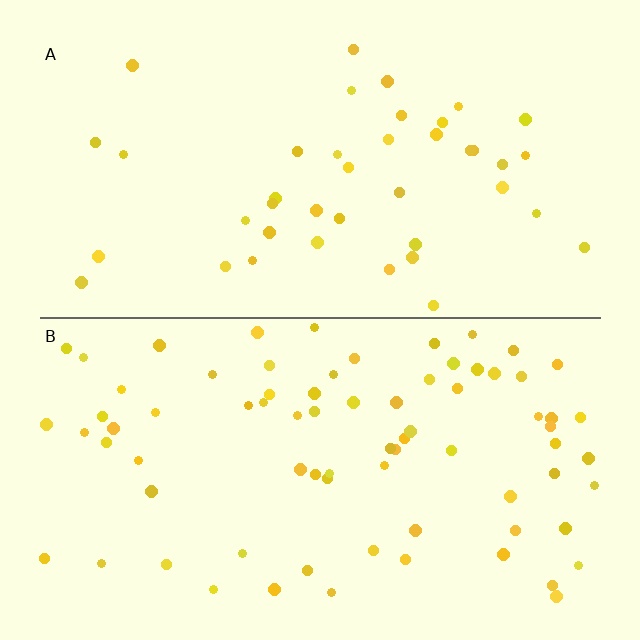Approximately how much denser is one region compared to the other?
Approximately 1.9× — region B over region A.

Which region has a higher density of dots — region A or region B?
B (the bottom).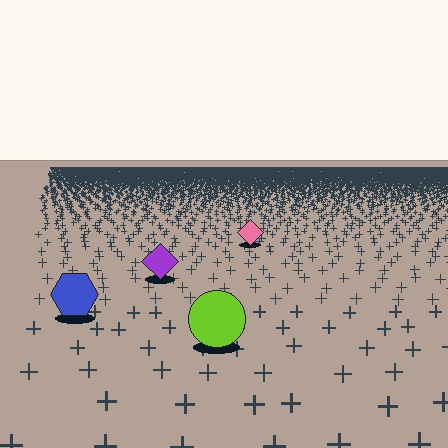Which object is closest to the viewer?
The lime circle is closest. The texture marks near it are larger and more spread out.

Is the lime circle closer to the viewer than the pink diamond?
Yes. The lime circle is closer — you can tell from the texture gradient: the ground texture is coarser near it.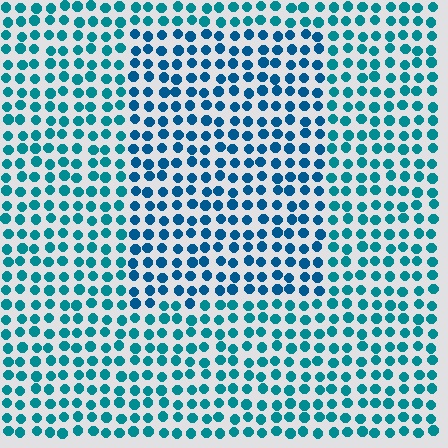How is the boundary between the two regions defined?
The boundary is defined purely by a slight shift in hue (about 21 degrees). Spacing, size, and orientation are identical on both sides.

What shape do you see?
I see a rectangle.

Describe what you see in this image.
The image is filled with small teal elements in a uniform arrangement. A rectangle-shaped region is visible where the elements are tinted to a slightly different hue, forming a subtle color boundary.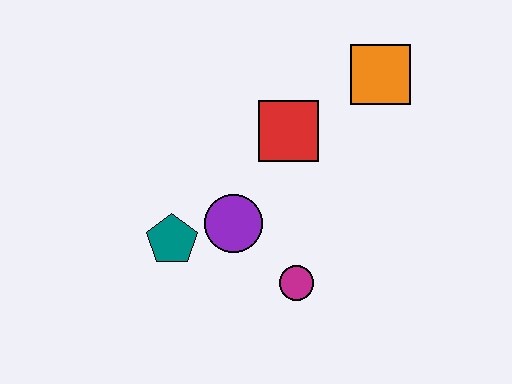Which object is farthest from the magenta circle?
The orange square is farthest from the magenta circle.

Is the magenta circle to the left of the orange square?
Yes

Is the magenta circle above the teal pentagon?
No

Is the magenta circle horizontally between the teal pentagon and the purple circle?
No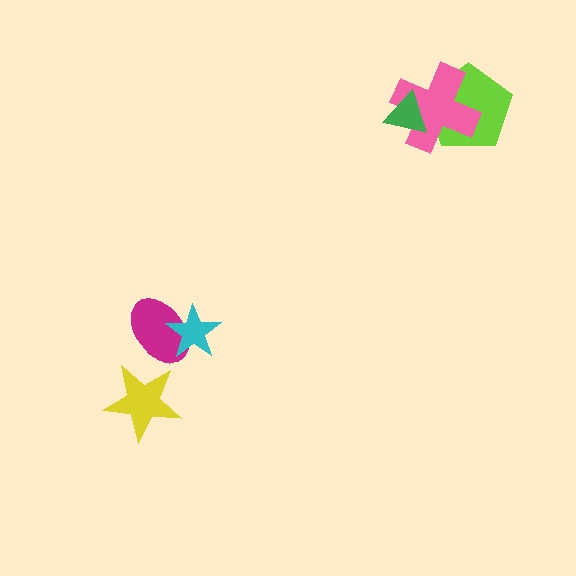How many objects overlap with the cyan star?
1 object overlaps with the cyan star.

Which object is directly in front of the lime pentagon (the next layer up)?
The pink cross is directly in front of the lime pentagon.